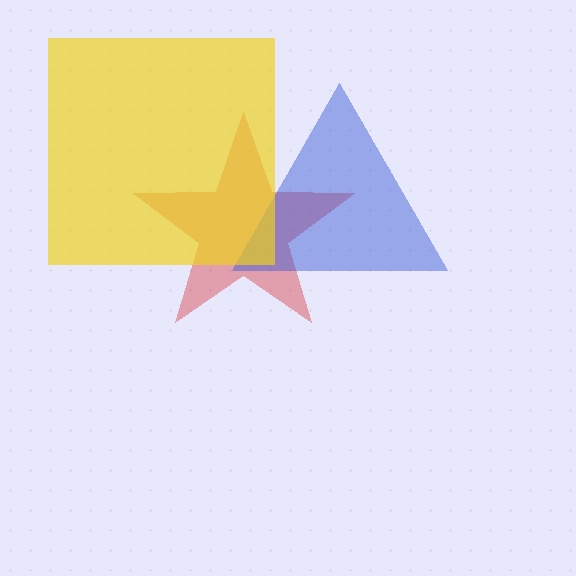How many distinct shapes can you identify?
There are 3 distinct shapes: a red star, a blue triangle, a yellow square.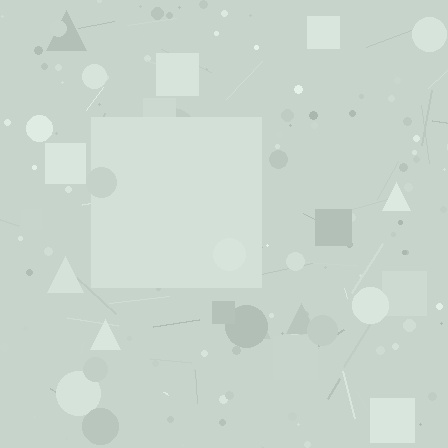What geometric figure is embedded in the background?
A square is embedded in the background.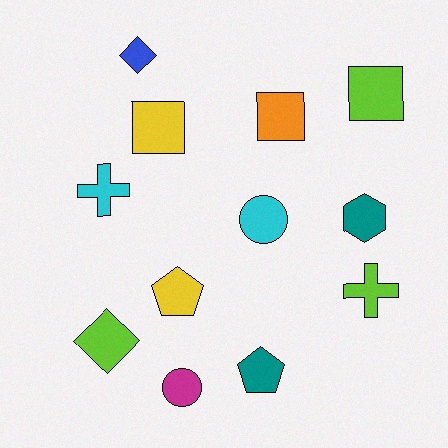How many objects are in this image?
There are 12 objects.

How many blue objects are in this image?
There is 1 blue object.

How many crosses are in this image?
There are 2 crosses.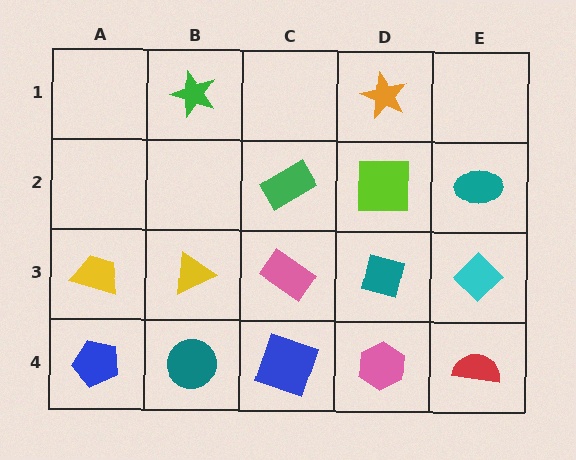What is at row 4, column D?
A pink hexagon.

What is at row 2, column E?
A teal ellipse.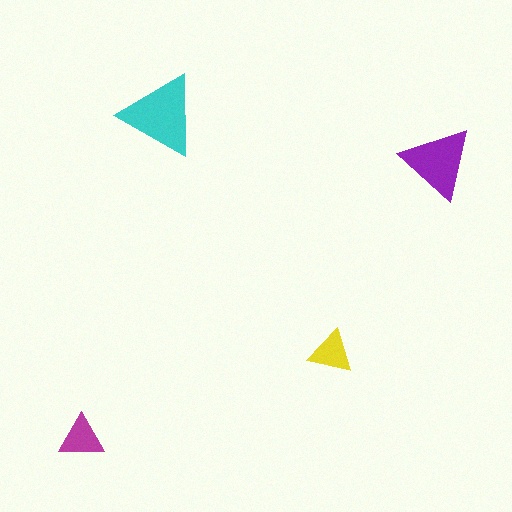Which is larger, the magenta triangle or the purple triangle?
The purple one.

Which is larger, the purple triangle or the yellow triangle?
The purple one.